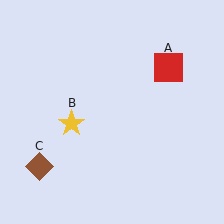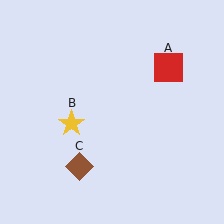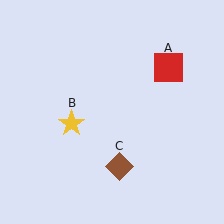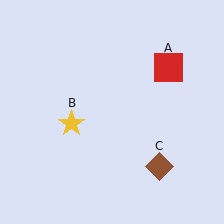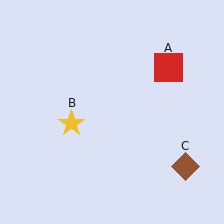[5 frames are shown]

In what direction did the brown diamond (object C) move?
The brown diamond (object C) moved right.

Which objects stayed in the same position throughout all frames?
Red square (object A) and yellow star (object B) remained stationary.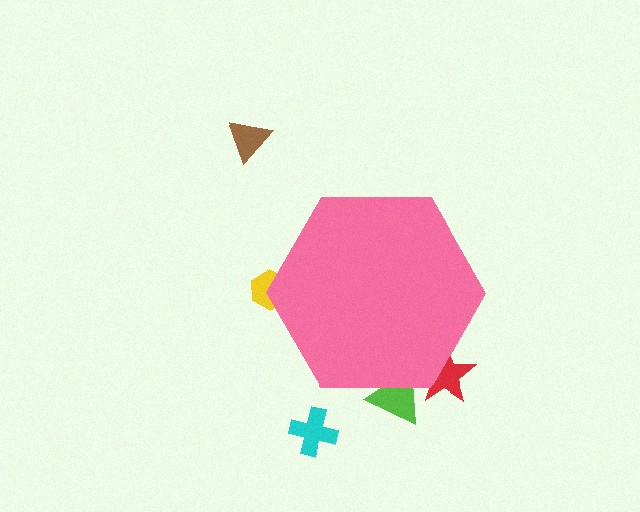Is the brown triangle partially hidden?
No, the brown triangle is fully visible.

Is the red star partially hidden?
Yes, the red star is partially hidden behind the pink hexagon.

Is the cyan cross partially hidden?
No, the cyan cross is fully visible.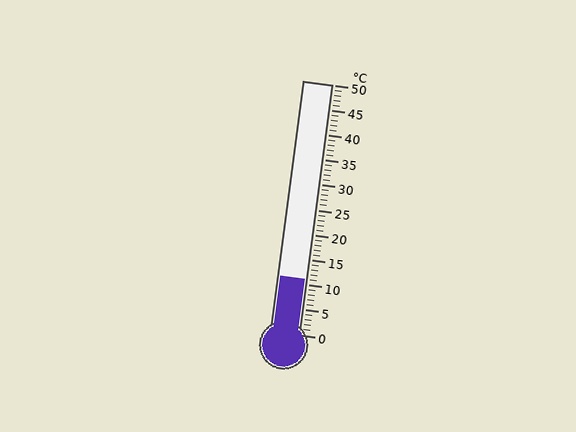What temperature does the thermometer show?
The thermometer shows approximately 11°C.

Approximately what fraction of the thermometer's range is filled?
The thermometer is filled to approximately 20% of its range.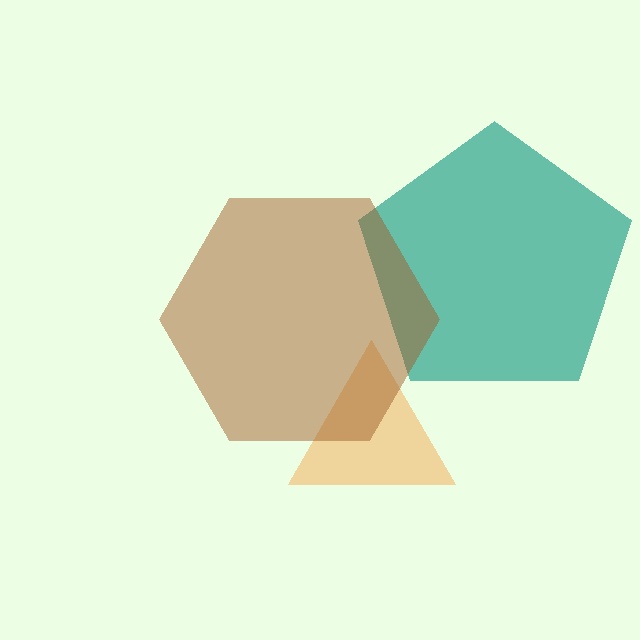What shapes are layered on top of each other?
The layered shapes are: an orange triangle, a teal pentagon, a brown hexagon.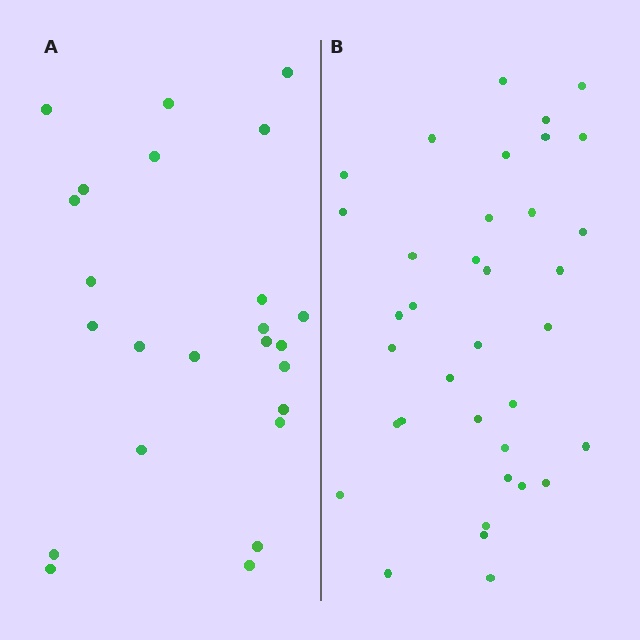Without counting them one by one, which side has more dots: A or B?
Region B (the right region) has more dots.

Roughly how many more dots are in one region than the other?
Region B has roughly 12 or so more dots than region A.